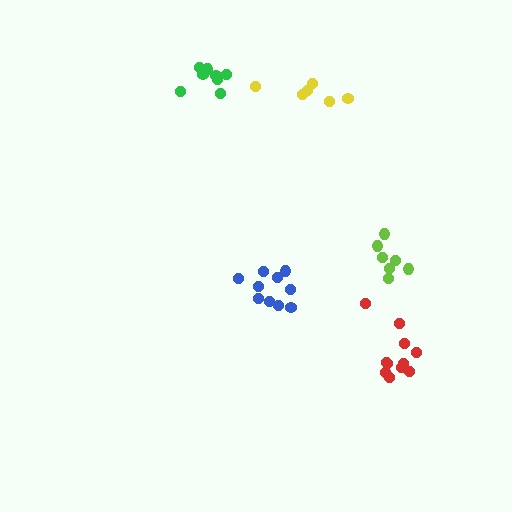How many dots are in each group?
Group 1: 11 dots, Group 2: 7 dots, Group 3: 8 dots, Group 4: 6 dots, Group 5: 10 dots (42 total).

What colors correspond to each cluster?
The clusters are colored: red, lime, green, yellow, blue.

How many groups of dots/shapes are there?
There are 5 groups.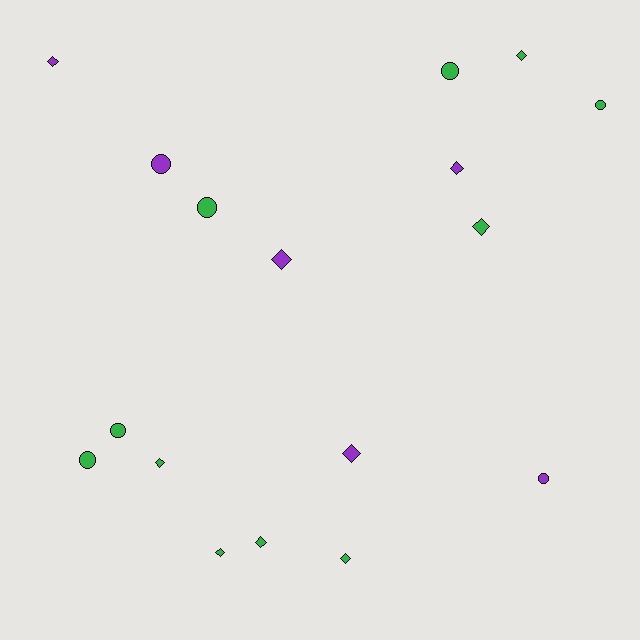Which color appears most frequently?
Green, with 11 objects.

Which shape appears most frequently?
Diamond, with 10 objects.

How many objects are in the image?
There are 17 objects.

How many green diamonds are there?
There are 6 green diamonds.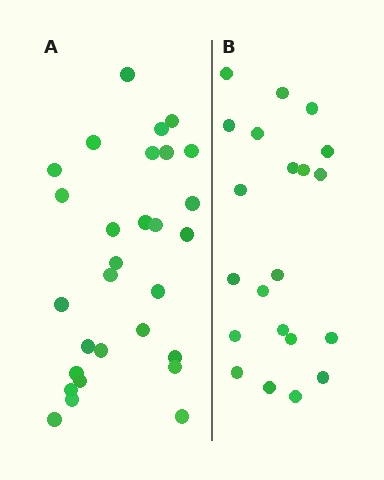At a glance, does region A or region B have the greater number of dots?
Region A (the left region) has more dots.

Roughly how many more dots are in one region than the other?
Region A has roughly 8 or so more dots than region B.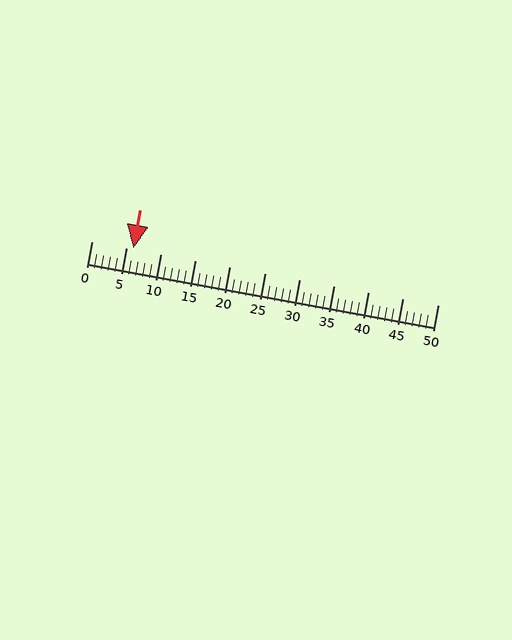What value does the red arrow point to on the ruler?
The red arrow points to approximately 6.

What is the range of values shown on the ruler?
The ruler shows values from 0 to 50.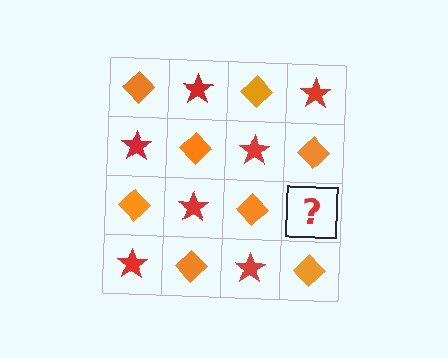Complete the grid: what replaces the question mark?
The question mark should be replaced with a red star.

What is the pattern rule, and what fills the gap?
The rule is that it alternates orange diamond and red star in a checkerboard pattern. The gap should be filled with a red star.